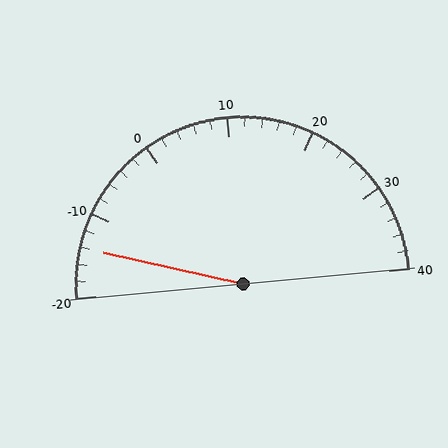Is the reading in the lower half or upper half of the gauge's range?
The reading is in the lower half of the range (-20 to 40).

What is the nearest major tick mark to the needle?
The nearest major tick mark is -10.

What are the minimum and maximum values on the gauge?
The gauge ranges from -20 to 40.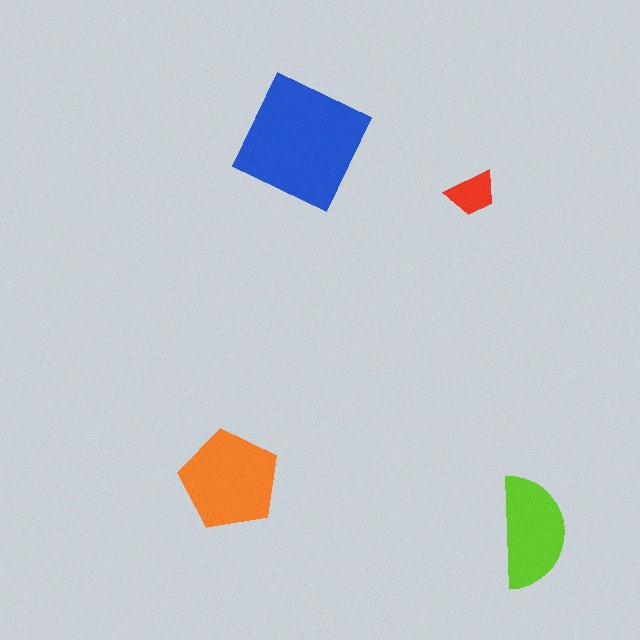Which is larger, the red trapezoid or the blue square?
The blue square.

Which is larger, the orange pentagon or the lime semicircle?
The orange pentagon.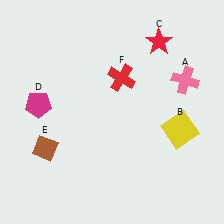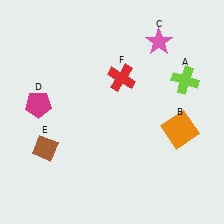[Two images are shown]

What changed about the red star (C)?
In Image 1, C is red. In Image 2, it changed to pink.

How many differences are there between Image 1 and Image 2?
There are 3 differences between the two images.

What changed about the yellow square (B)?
In Image 1, B is yellow. In Image 2, it changed to orange.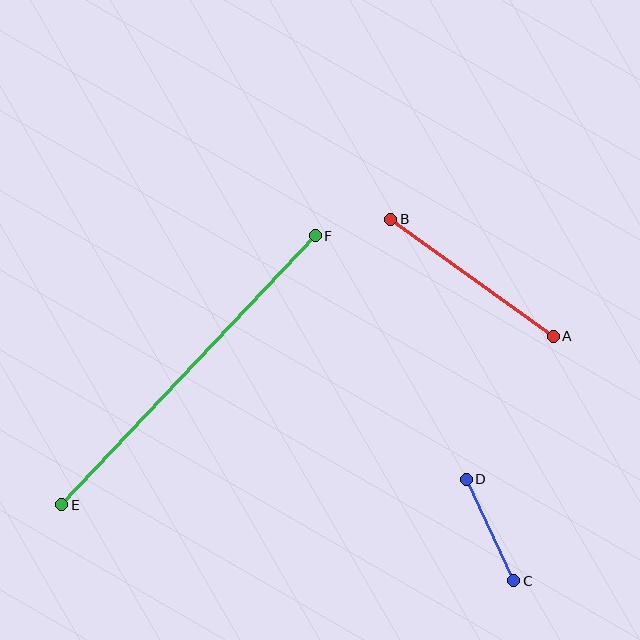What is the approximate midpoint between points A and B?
The midpoint is at approximately (472, 278) pixels.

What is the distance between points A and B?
The distance is approximately 200 pixels.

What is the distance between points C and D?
The distance is approximately 112 pixels.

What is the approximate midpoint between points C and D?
The midpoint is at approximately (490, 530) pixels.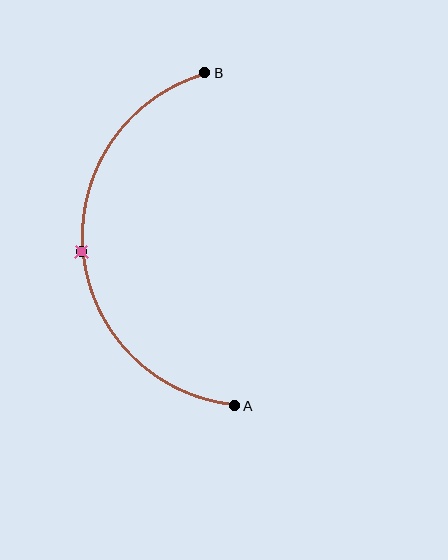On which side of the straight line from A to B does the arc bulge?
The arc bulges to the left of the straight line connecting A and B.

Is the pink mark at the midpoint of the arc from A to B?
Yes. The pink mark lies on the arc at equal arc-length from both A and B — it is the arc midpoint.